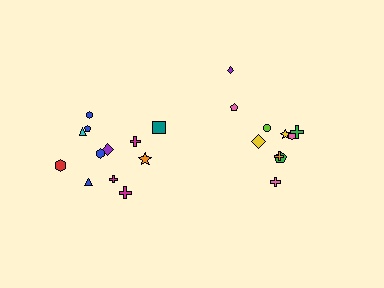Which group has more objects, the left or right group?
The left group.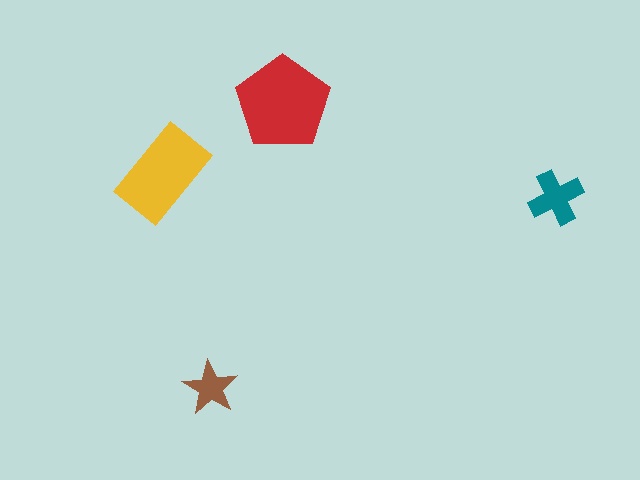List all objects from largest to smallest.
The red pentagon, the yellow rectangle, the teal cross, the brown star.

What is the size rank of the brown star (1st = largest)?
4th.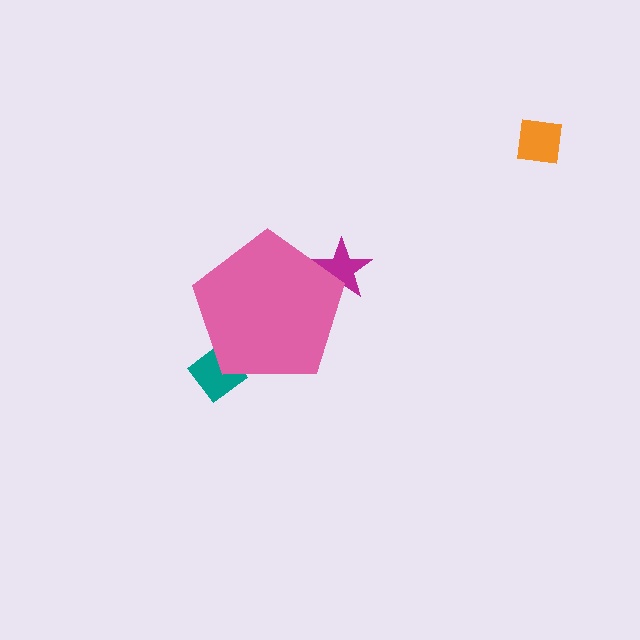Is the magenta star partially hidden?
Yes, the magenta star is partially hidden behind the pink pentagon.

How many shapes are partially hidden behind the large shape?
2 shapes are partially hidden.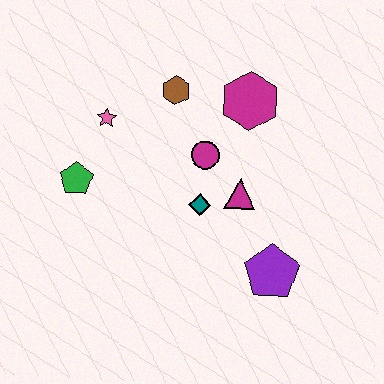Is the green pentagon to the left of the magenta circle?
Yes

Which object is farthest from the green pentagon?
The purple pentagon is farthest from the green pentagon.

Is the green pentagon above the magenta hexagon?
No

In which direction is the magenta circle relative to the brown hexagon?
The magenta circle is below the brown hexagon.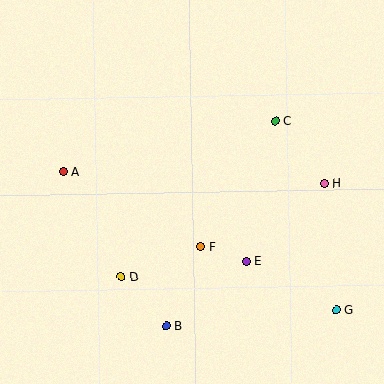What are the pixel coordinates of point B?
Point B is at (167, 326).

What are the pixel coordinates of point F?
Point F is at (201, 247).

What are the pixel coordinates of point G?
Point G is at (336, 310).